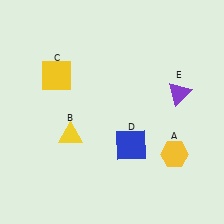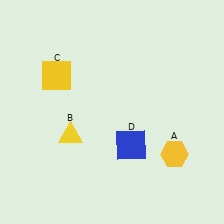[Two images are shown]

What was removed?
The purple triangle (E) was removed in Image 2.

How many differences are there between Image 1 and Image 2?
There is 1 difference between the two images.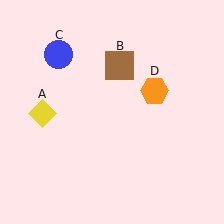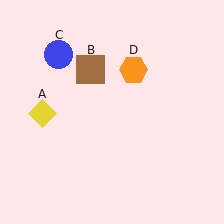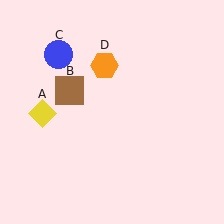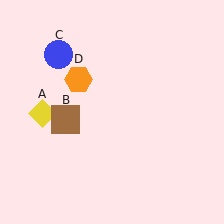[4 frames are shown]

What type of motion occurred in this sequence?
The brown square (object B), orange hexagon (object D) rotated counterclockwise around the center of the scene.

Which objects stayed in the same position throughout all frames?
Yellow diamond (object A) and blue circle (object C) remained stationary.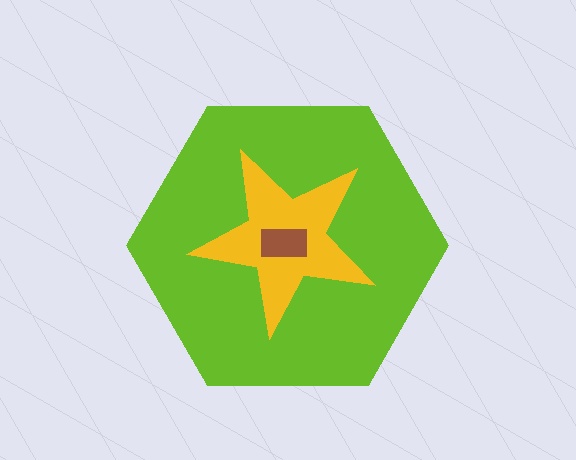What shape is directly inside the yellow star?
The brown rectangle.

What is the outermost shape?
The lime hexagon.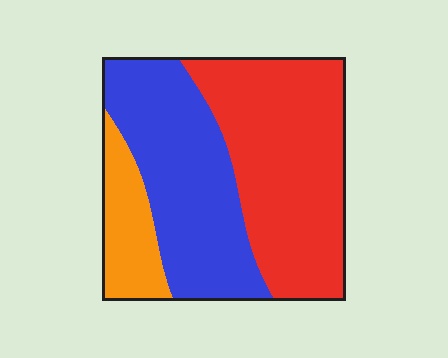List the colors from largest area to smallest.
From largest to smallest: red, blue, orange.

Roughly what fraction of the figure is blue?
Blue covers around 40% of the figure.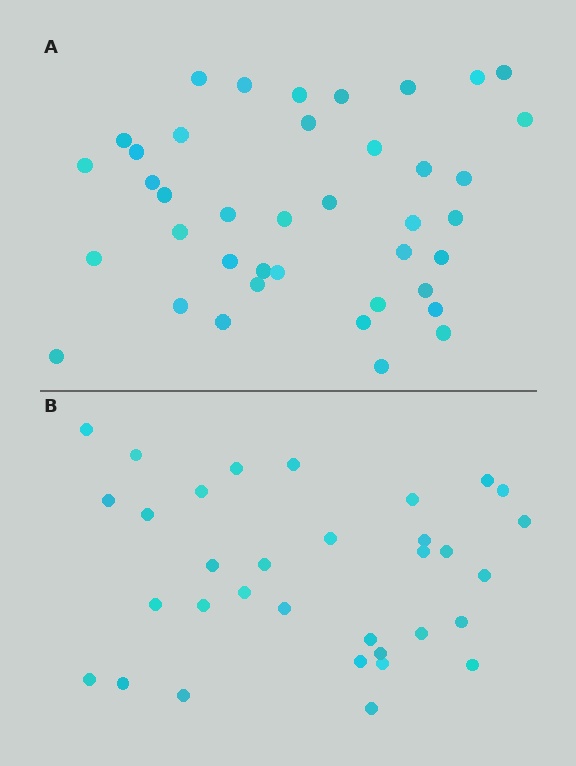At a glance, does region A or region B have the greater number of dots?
Region A (the top region) has more dots.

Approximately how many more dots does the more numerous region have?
Region A has roughly 8 or so more dots than region B.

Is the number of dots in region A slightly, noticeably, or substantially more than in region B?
Region A has only slightly more — the two regions are fairly close. The ratio is roughly 1.2 to 1.